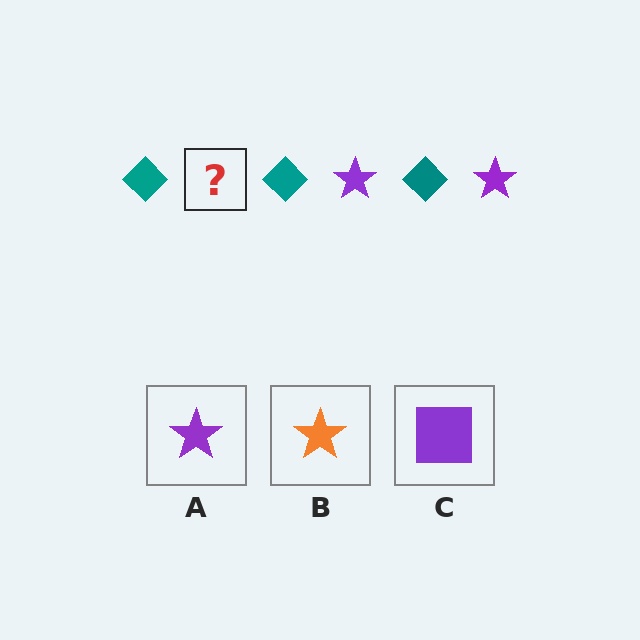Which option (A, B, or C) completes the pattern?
A.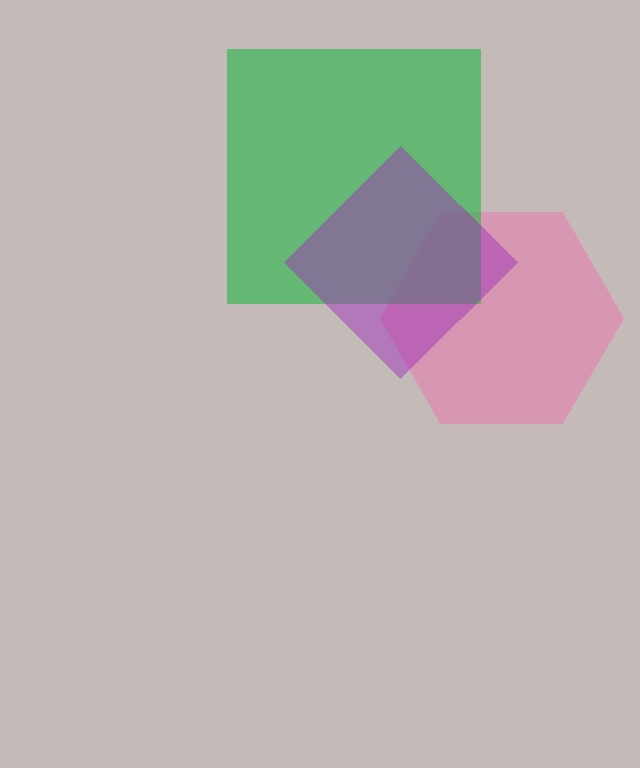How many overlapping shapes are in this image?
There are 3 overlapping shapes in the image.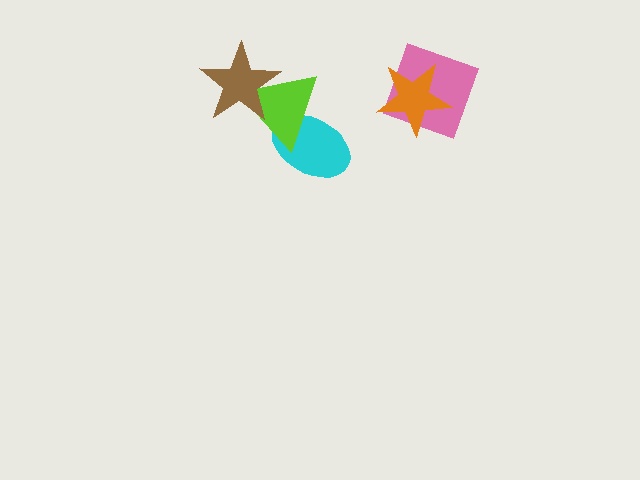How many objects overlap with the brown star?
1 object overlaps with the brown star.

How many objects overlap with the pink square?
1 object overlaps with the pink square.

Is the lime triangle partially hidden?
Yes, it is partially covered by another shape.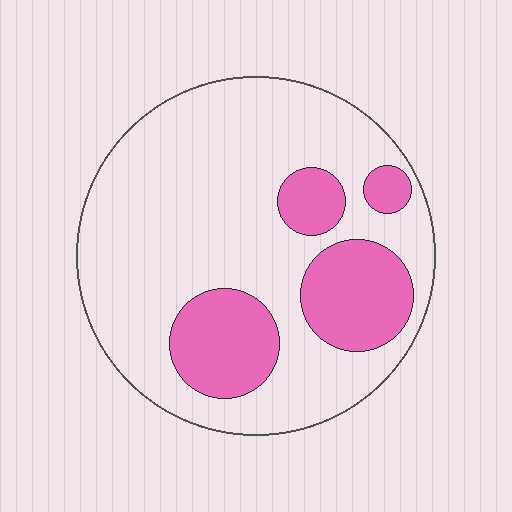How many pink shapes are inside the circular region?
4.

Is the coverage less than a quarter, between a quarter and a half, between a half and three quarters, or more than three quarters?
Less than a quarter.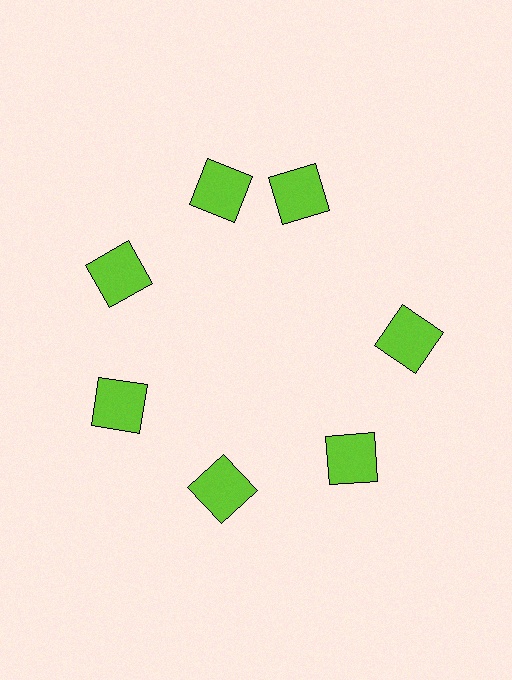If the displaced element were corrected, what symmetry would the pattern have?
It would have 7-fold rotational symmetry — the pattern would map onto itself every 51 degrees.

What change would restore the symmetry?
The symmetry would be restored by rotating it back into even spacing with its neighbors so that all 7 squares sit at equal angles and equal distance from the center.